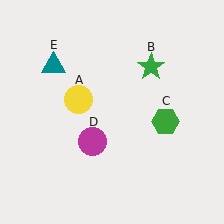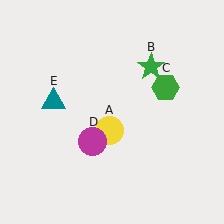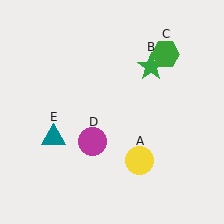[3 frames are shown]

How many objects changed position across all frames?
3 objects changed position: yellow circle (object A), green hexagon (object C), teal triangle (object E).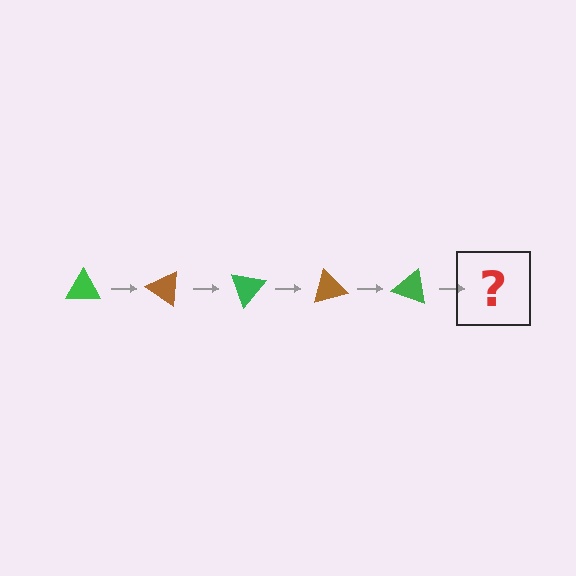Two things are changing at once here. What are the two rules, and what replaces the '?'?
The two rules are that it rotates 35 degrees each step and the color cycles through green and brown. The '?' should be a brown triangle, rotated 175 degrees from the start.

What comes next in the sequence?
The next element should be a brown triangle, rotated 175 degrees from the start.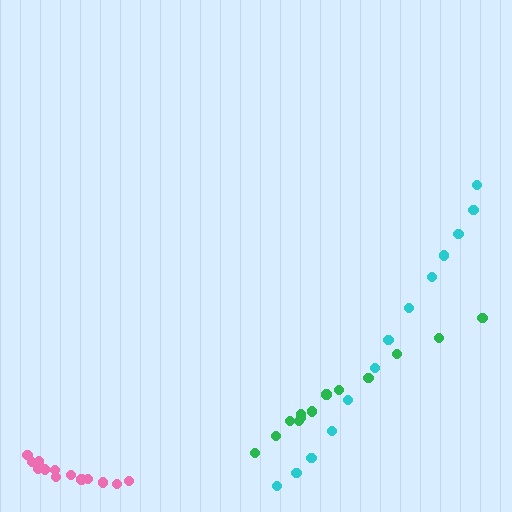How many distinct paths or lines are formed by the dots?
There are 3 distinct paths.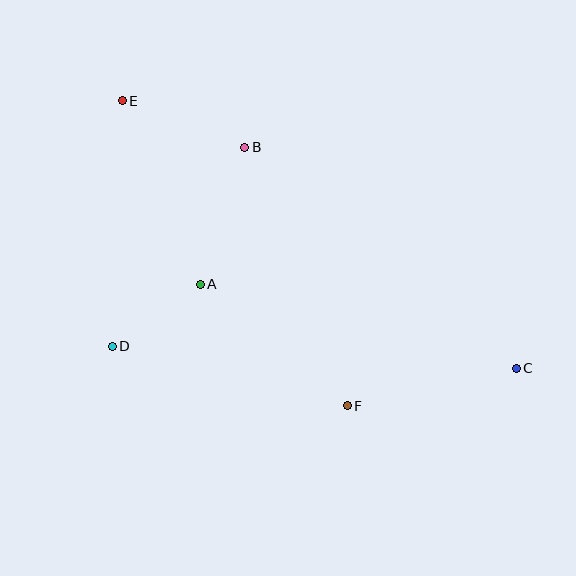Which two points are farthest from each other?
Points C and E are farthest from each other.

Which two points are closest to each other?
Points A and D are closest to each other.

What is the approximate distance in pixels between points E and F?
The distance between E and F is approximately 379 pixels.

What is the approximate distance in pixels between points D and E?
The distance between D and E is approximately 246 pixels.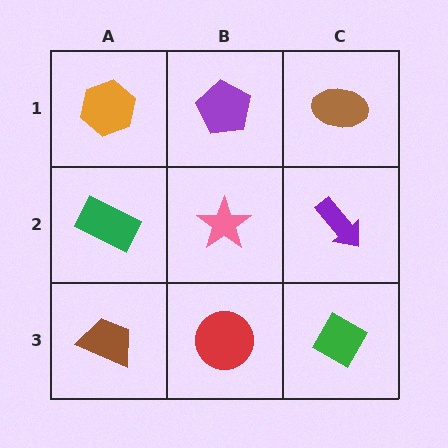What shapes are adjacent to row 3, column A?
A green rectangle (row 2, column A), a red circle (row 3, column B).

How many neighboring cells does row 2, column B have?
4.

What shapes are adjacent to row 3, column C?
A purple arrow (row 2, column C), a red circle (row 3, column B).